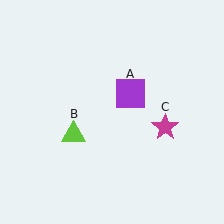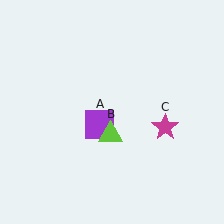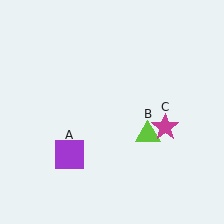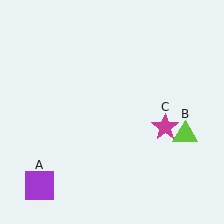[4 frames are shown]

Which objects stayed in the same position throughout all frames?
Magenta star (object C) remained stationary.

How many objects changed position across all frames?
2 objects changed position: purple square (object A), lime triangle (object B).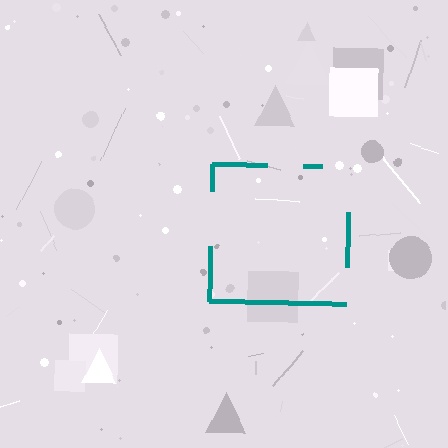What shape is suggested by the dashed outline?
The dashed outline suggests a square.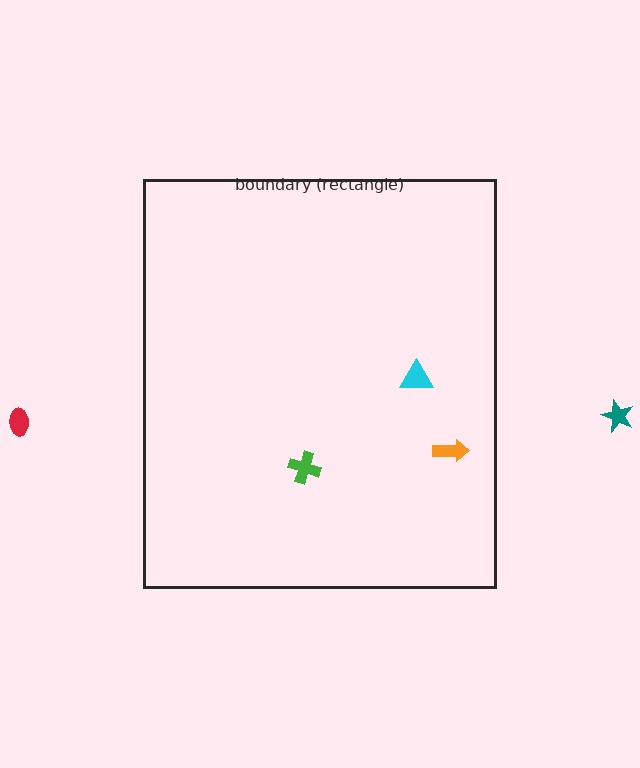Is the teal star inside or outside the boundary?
Outside.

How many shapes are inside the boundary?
3 inside, 2 outside.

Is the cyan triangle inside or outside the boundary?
Inside.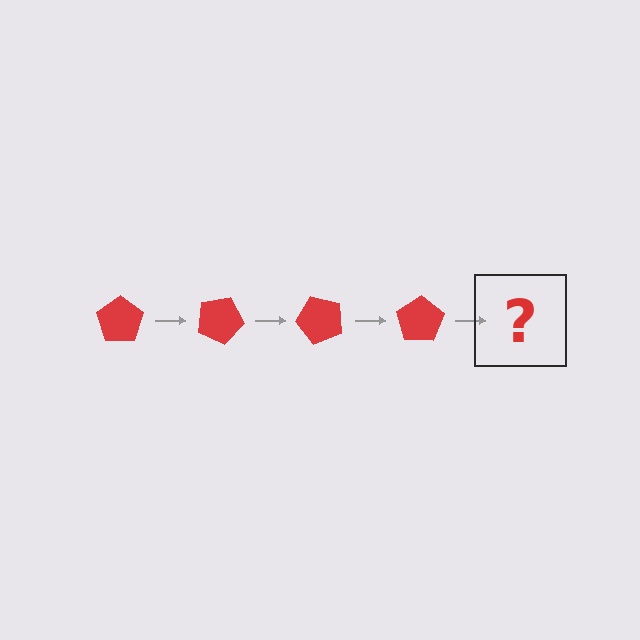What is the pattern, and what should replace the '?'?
The pattern is that the pentagon rotates 25 degrees each step. The '?' should be a red pentagon rotated 100 degrees.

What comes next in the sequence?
The next element should be a red pentagon rotated 100 degrees.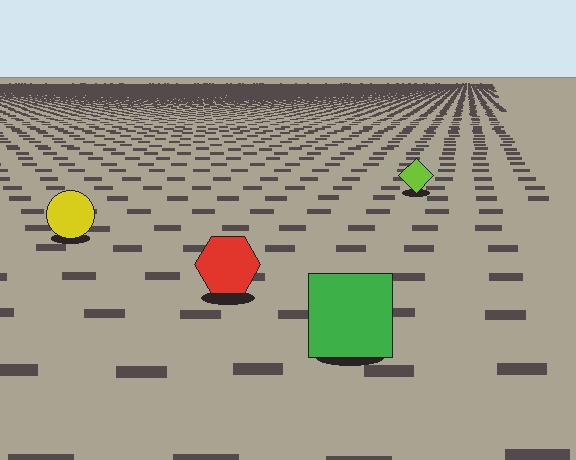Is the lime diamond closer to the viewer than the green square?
No. The green square is closer — you can tell from the texture gradient: the ground texture is coarser near it.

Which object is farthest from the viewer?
The lime diamond is farthest from the viewer. It appears smaller and the ground texture around it is denser.